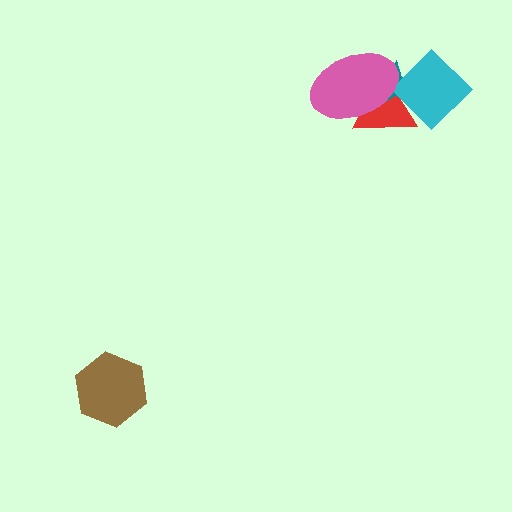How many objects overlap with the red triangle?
3 objects overlap with the red triangle.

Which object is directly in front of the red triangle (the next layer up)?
The teal star is directly in front of the red triangle.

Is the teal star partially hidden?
Yes, it is partially covered by another shape.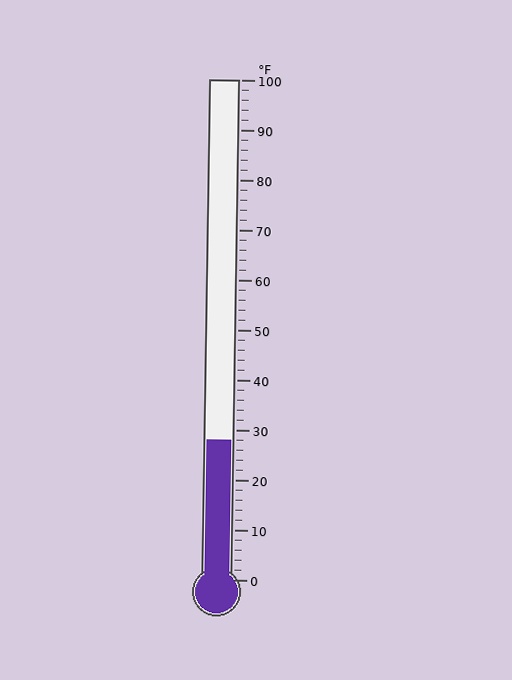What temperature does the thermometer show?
The thermometer shows approximately 28°F.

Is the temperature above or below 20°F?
The temperature is above 20°F.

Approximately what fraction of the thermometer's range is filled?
The thermometer is filled to approximately 30% of its range.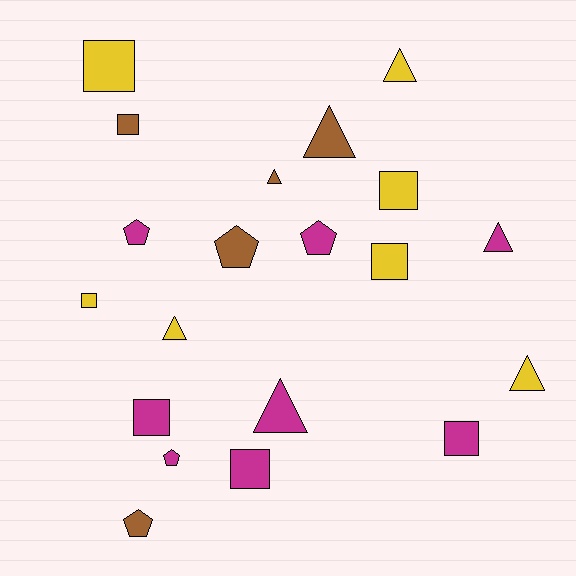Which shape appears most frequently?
Square, with 8 objects.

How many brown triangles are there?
There are 2 brown triangles.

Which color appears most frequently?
Magenta, with 8 objects.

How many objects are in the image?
There are 20 objects.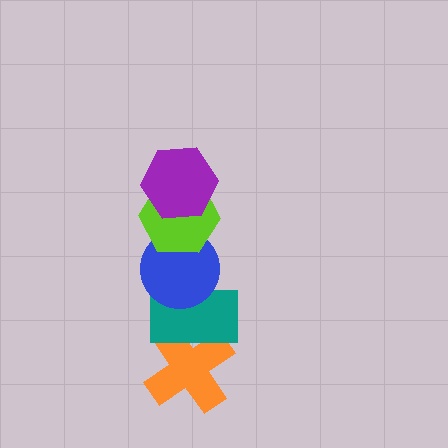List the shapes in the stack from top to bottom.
From top to bottom: the purple hexagon, the lime hexagon, the blue circle, the teal rectangle, the orange cross.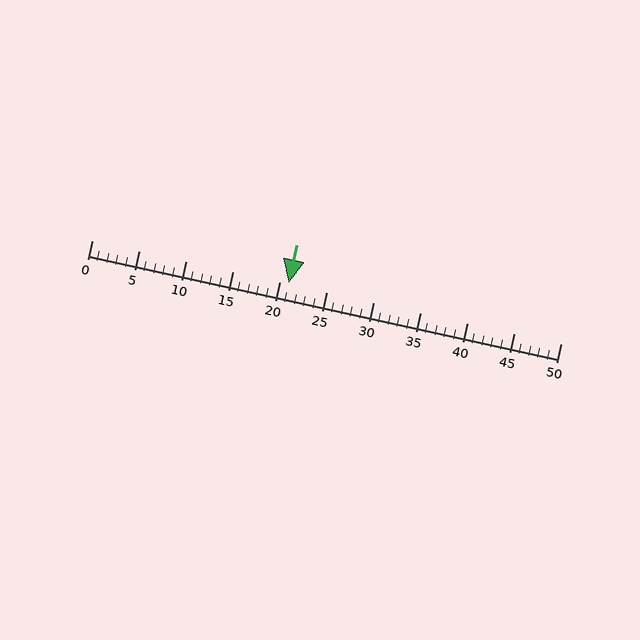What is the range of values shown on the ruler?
The ruler shows values from 0 to 50.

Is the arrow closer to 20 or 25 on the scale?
The arrow is closer to 20.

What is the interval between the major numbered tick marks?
The major tick marks are spaced 5 units apart.